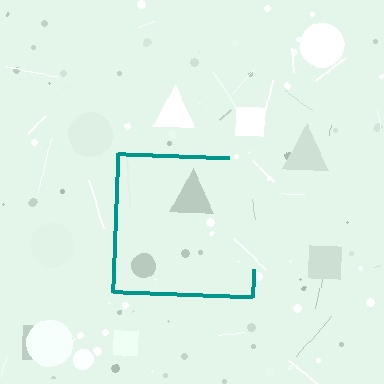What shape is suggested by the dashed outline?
The dashed outline suggests a square.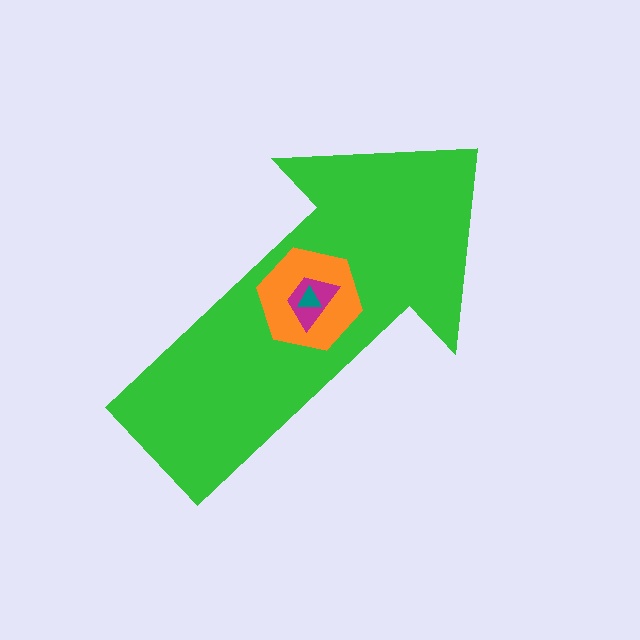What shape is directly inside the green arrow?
The orange hexagon.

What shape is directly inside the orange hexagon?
The magenta trapezoid.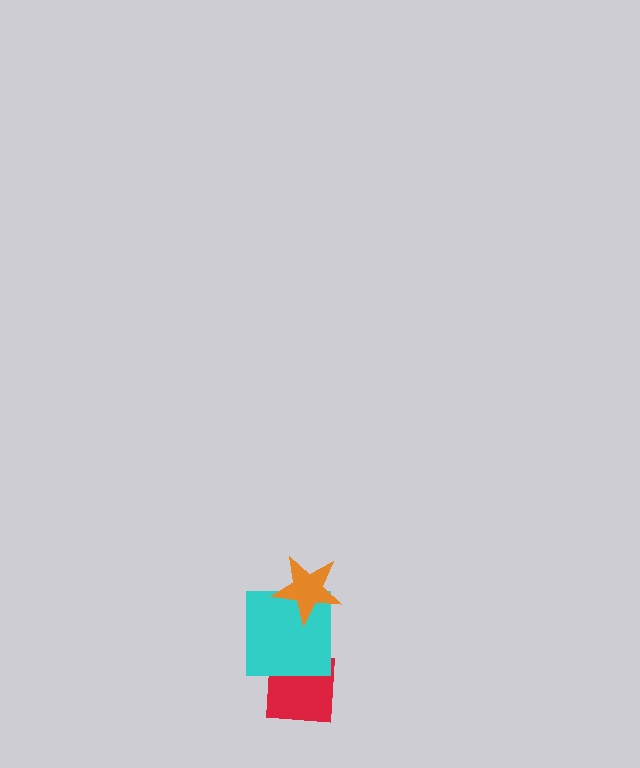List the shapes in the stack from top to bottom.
From top to bottom: the orange star, the cyan square, the red square.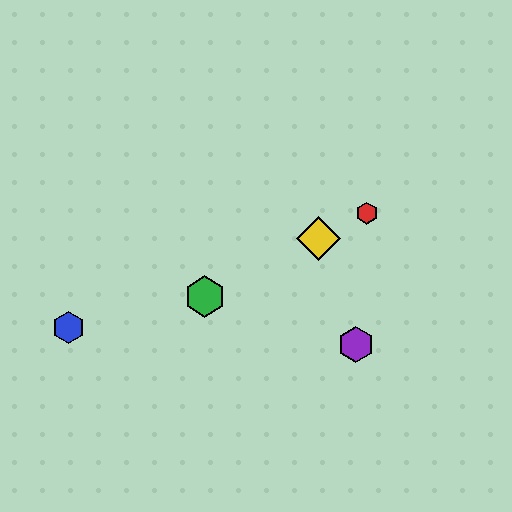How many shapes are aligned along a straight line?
3 shapes (the red hexagon, the green hexagon, the yellow diamond) are aligned along a straight line.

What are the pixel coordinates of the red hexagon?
The red hexagon is at (367, 213).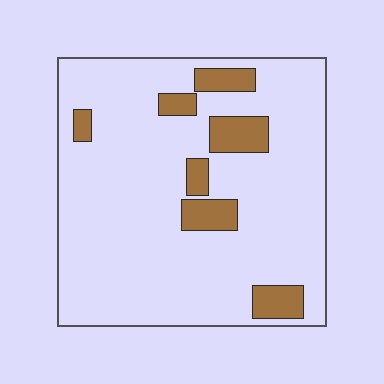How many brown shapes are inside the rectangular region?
7.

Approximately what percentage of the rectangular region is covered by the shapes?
Approximately 15%.